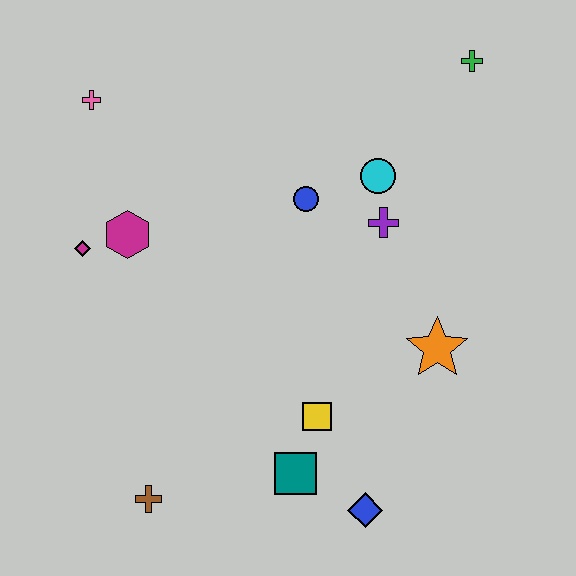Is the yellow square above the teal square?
Yes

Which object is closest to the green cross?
The cyan circle is closest to the green cross.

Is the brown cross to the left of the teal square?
Yes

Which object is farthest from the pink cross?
The blue diamond is farthest from the pink cross.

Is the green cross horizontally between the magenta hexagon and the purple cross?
No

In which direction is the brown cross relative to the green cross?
The brown cross is below the green cross.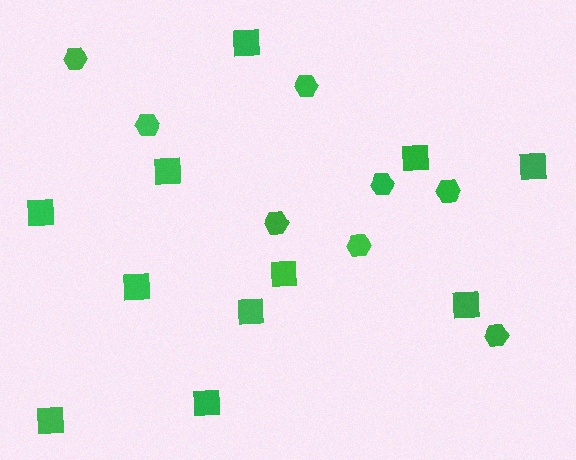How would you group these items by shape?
There are 2 groups: one group of hexagons (8) and one group of squares (11).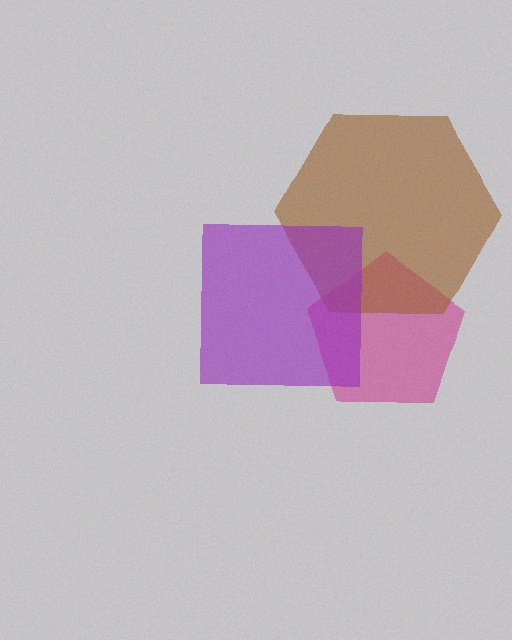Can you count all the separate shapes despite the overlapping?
Yes, there are 3 separate shapes.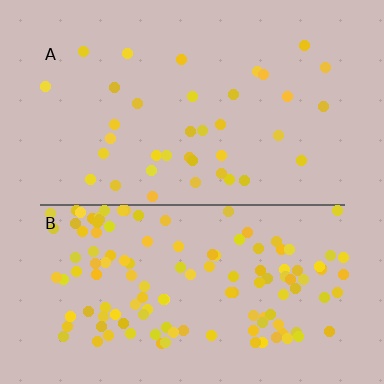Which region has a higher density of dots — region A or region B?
B (the bottom).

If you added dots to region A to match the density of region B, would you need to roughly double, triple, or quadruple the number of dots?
Approximately quadruple.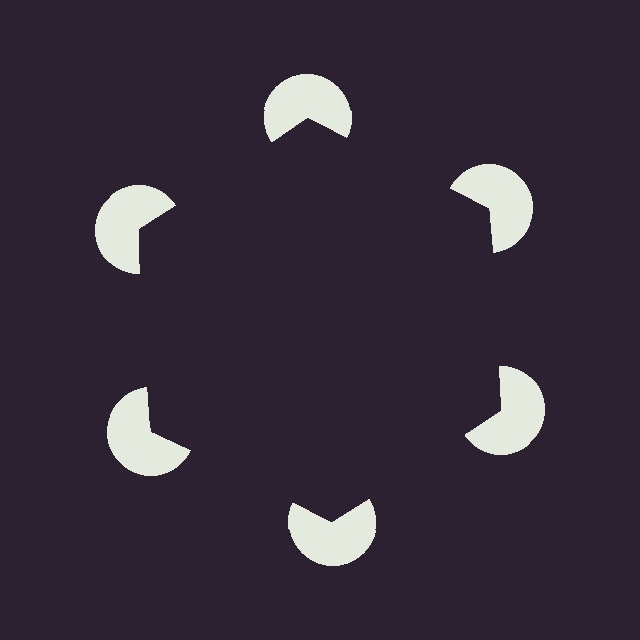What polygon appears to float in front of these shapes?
An illusory hexagon — its edges are inferred from the aligned wedge cuts in the pac-man discs, not physically drawn.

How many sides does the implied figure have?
6 sides.